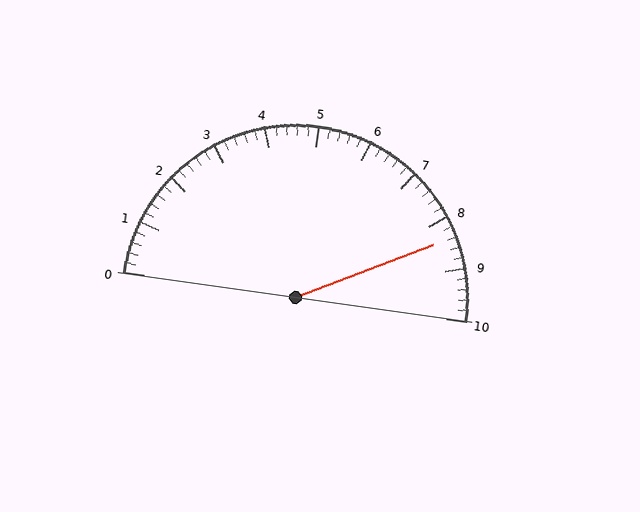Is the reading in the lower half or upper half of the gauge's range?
The reading is in the upper half of the range (0 to 10).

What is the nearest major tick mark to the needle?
The nearest major tick mark is 8.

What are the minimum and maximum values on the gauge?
The gauge ranges from 0 to 10.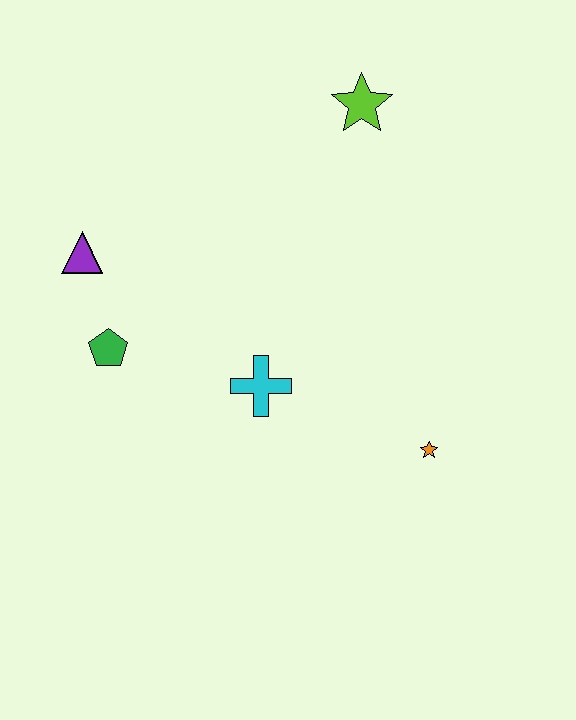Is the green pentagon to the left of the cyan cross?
Yes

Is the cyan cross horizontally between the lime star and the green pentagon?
Yes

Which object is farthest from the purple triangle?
The orange star is farthest from the purple triangle.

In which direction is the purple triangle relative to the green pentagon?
The purple triangle is above the green pentagon.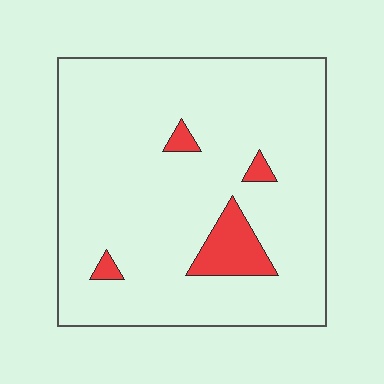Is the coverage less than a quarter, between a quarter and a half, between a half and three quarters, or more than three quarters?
Less than a quarter.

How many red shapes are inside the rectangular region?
4.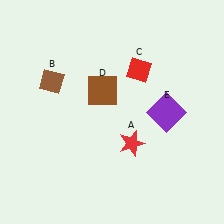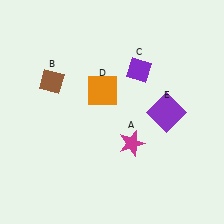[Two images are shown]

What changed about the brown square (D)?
In Image 1, D is brown. In Image 2, it changed to orange.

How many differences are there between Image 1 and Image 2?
There are 3 differences between the two images.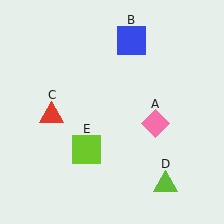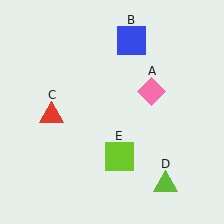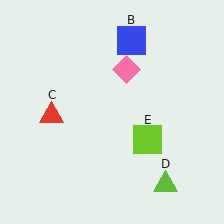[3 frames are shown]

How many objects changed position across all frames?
2 objects changed position: pink diamond (object A), lime square (object E).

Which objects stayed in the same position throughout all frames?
Blue square (object B) and red triangle (object C) and lime triangle (object D) remained stationary.